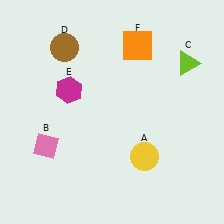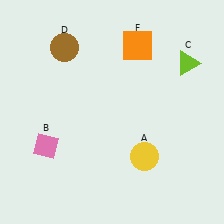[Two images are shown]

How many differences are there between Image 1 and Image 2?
There is 1 difference between the two images.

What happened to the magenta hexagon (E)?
The magenta hexagon (E) was removed in Image 2. It was in the top-left area of Image 1.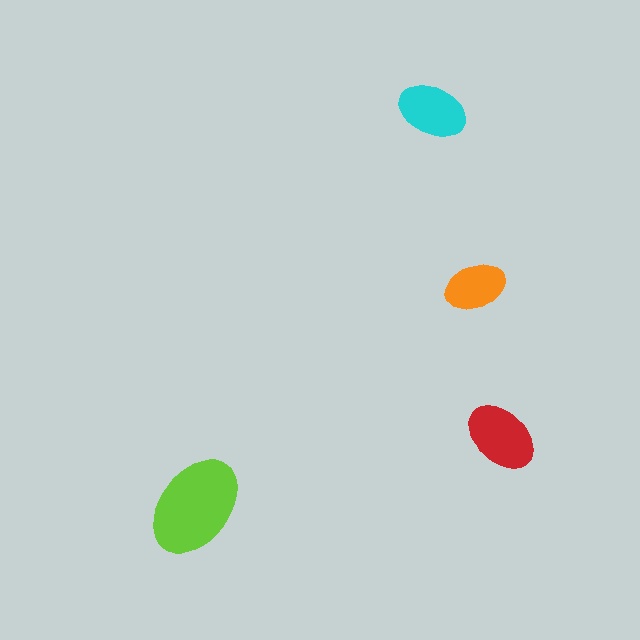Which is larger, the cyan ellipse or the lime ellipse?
The lime one.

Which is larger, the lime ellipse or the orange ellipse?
The lime one.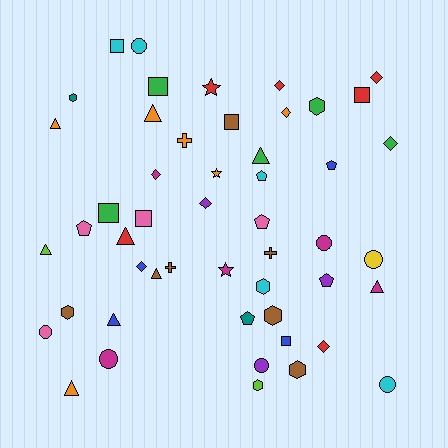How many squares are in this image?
There are 7 squares.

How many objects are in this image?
There are 50 objects.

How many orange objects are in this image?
There are 6 orange objects.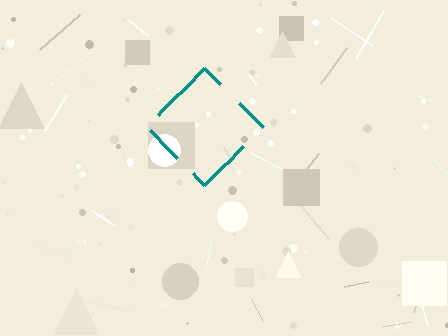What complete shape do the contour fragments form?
The contour fragments form a diamond.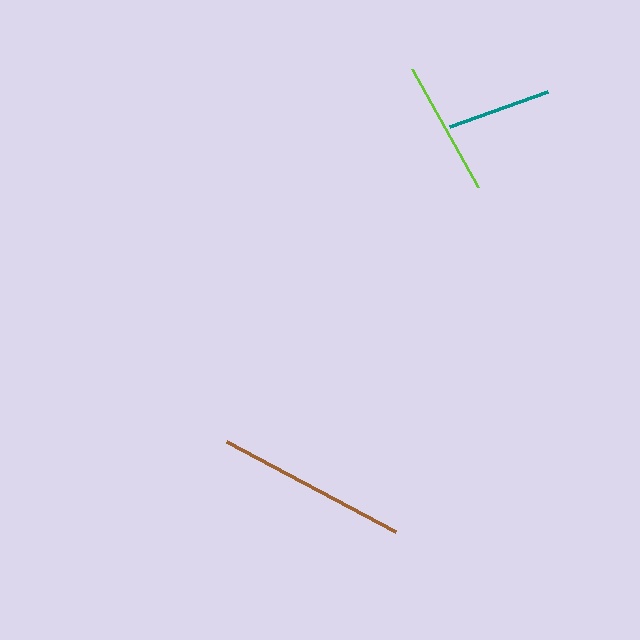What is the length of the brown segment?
The brown segment is approximately 192 pixels long.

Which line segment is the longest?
The brown line is the longest at approximately 192 pixels.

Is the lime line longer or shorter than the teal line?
The lime line is longer than the teal line.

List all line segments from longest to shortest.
From longest to shortest: brown, lime, teal.